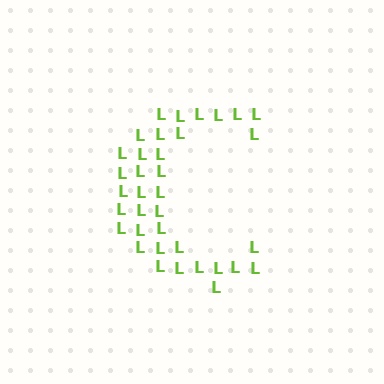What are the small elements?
The small elements are letter L's.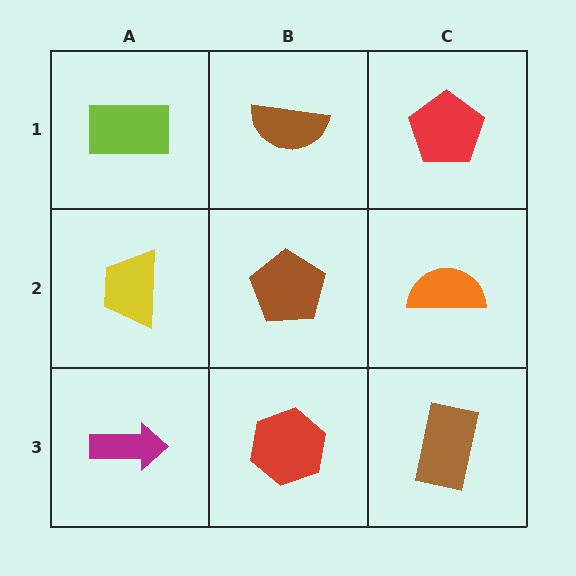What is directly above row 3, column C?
An orange semicircle.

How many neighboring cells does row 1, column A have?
2.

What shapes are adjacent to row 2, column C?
A red pentagon (row 1, column C), a brown rectangle (row 3, column C), a brown pentagon (row 2, column B).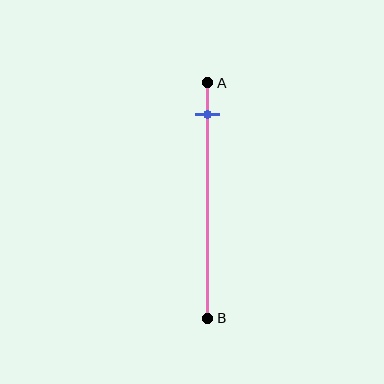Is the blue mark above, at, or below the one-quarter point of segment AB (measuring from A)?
The blue mark is above the one-quarter point of segment AB.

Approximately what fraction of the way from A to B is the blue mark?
The blue mark is approximately 15% of the way from A to B.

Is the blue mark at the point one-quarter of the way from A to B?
No, the mark is at about 15% from A, not at the 25% one-quarter point.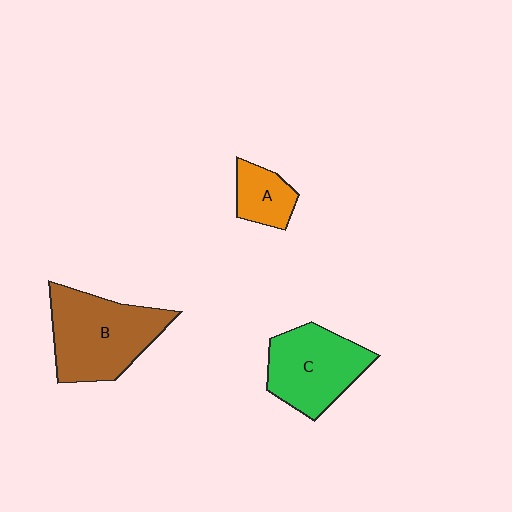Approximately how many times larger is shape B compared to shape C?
Approximately 1.2 times.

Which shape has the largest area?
Shape B (brown).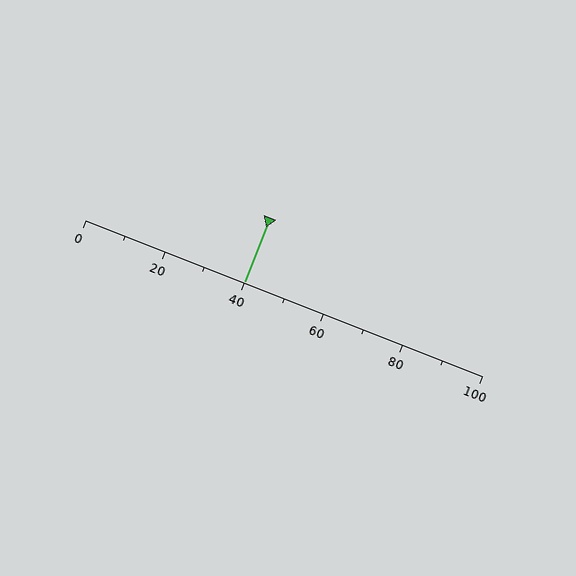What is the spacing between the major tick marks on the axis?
The major ticks are spaced 20 apart.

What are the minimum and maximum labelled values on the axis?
The axis runs from 0 to 100.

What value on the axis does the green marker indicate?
The marker indicates approximately 40.